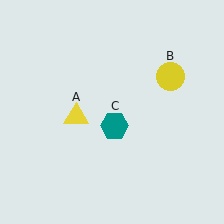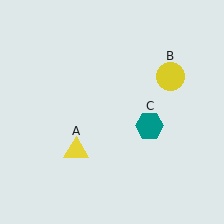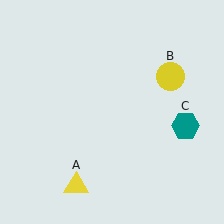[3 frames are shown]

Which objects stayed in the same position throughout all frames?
Yellow circle (object B) remained stationary.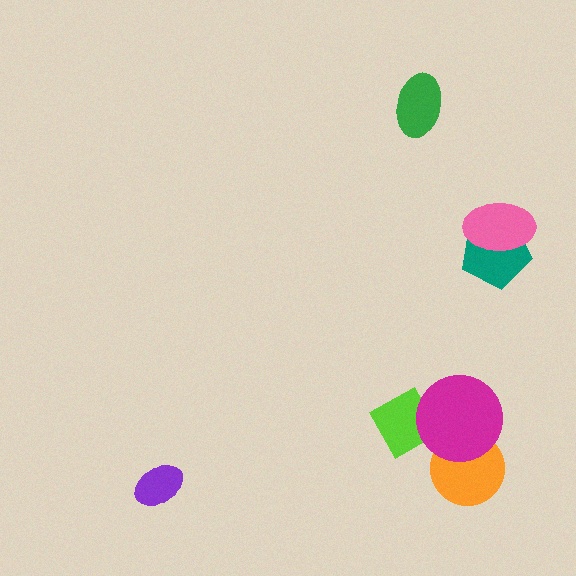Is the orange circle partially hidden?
Yes, it is partially covered by another shape.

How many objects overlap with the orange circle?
1 object overlaps with the orange circle.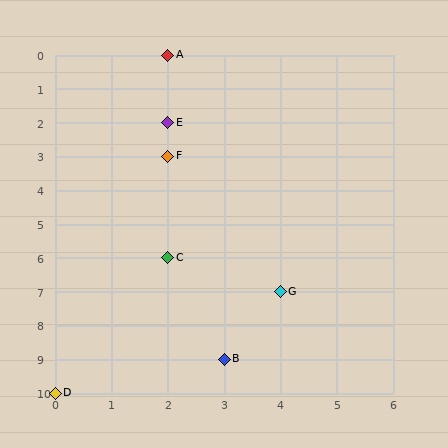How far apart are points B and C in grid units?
Points B and C are 1 column and 3 rows apart (about 3.2 grid units diagonally).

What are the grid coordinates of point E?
Point E is at grid coordinates (2, 2).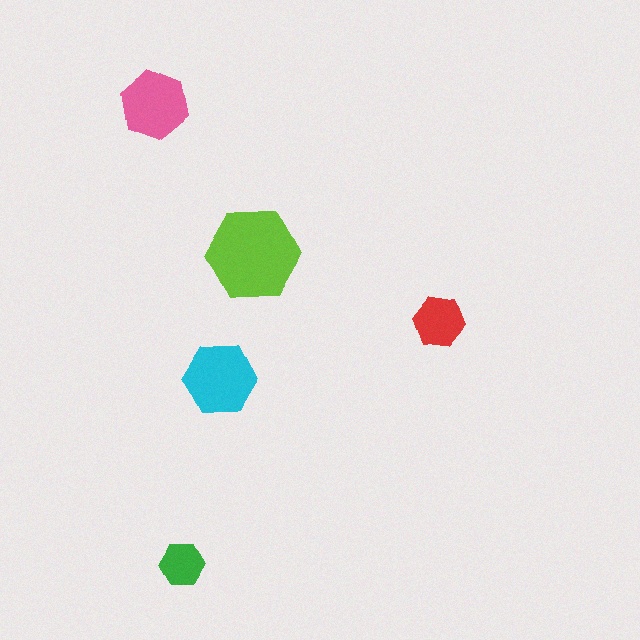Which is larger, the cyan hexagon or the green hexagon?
The cyan one.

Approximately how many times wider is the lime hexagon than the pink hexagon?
About 1.5 times wider.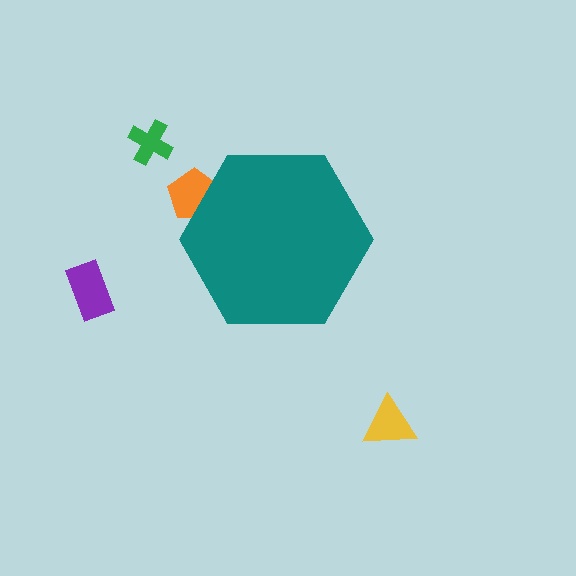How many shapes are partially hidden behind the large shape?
1 shape is partially hidden.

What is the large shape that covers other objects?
A teal hexagon.